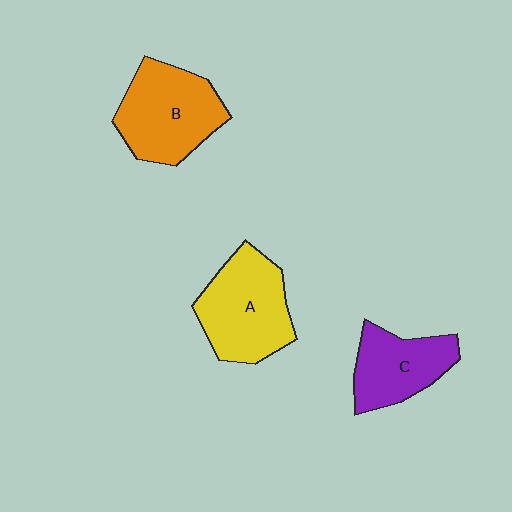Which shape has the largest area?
Shape A (yellow).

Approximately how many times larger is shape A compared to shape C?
Approximately 1.3 times.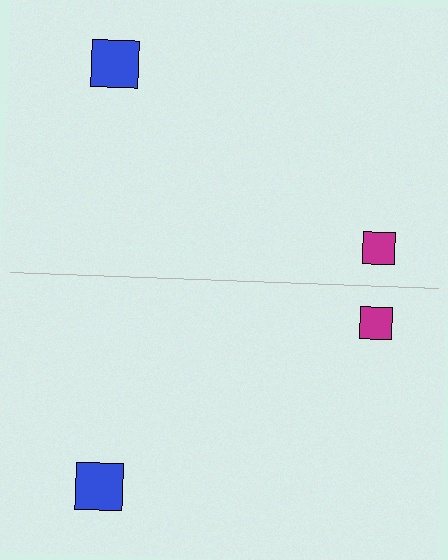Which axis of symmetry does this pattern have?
The pattern has a horizontal axis of symmetry running through the center of the image.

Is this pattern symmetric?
Yes, this pattern has bilateral (reflection) symmetry.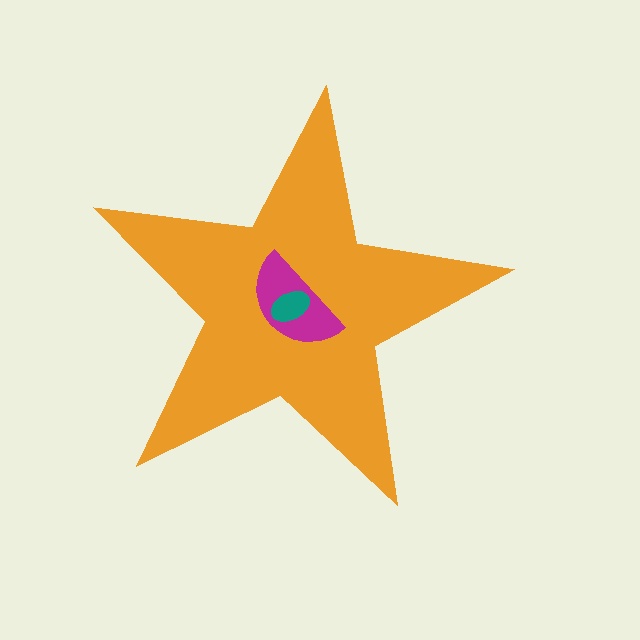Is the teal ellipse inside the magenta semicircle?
Yes.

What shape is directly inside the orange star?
The magenta semicircle.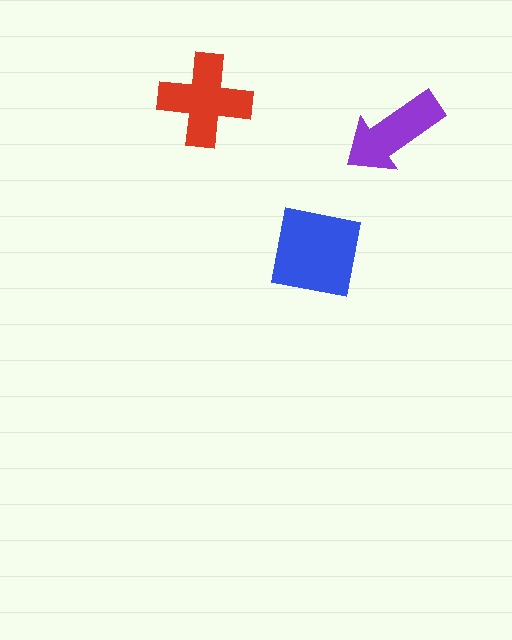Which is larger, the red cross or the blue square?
The blue square.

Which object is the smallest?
The purple arrow.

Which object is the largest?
The blue square.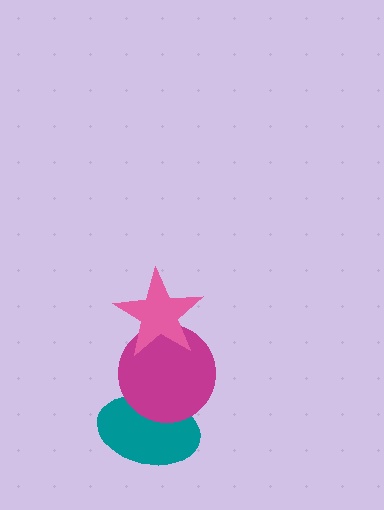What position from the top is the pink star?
The pink star is 1st from the top.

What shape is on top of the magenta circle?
The pink star is on top of the magenta circle.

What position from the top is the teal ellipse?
The teal ellipse is 3rd from the top.